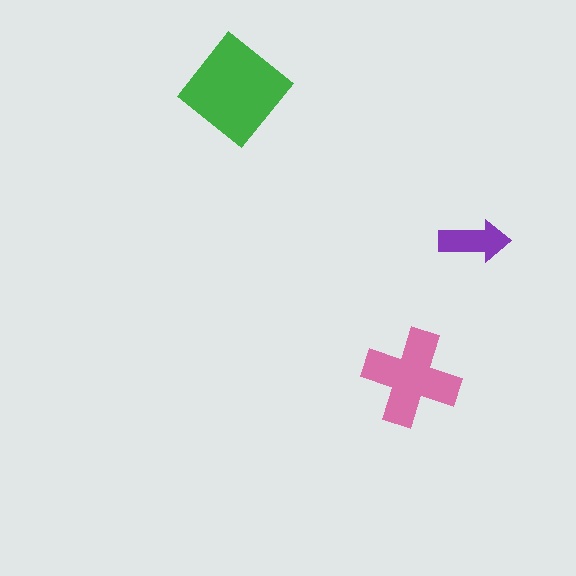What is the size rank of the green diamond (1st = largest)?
1st.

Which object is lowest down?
The pink cross is bottommost.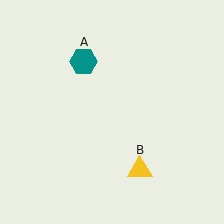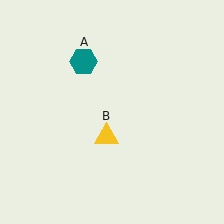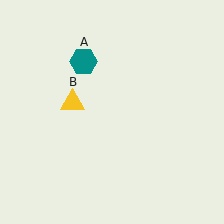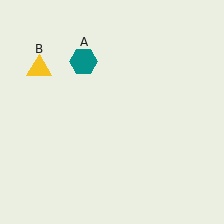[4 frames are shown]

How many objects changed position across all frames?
1 object changed position: yellow triangle (object B).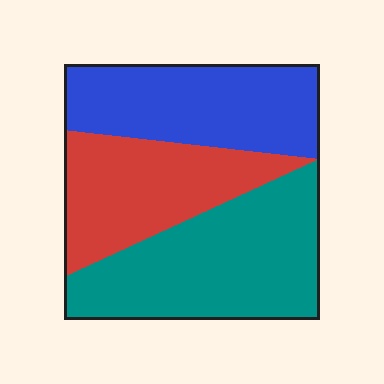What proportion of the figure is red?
Red takes up about one quarter (1/4) of the figure.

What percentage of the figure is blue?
Blue covers around 30% of the figure.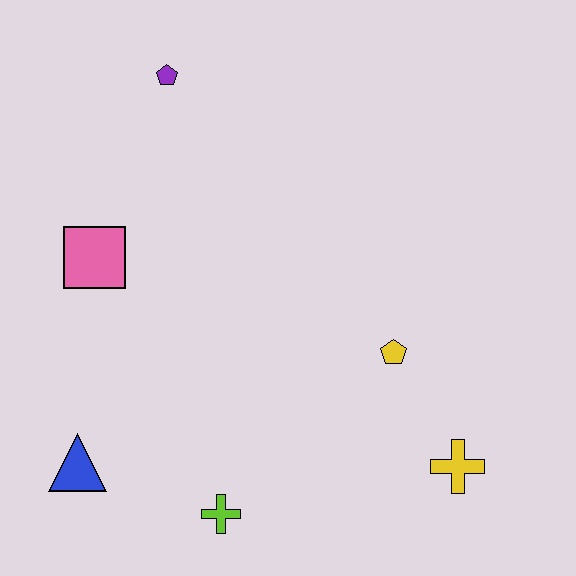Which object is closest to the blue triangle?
The lime cross is closest to the blue triangle.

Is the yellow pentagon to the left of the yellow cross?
Yes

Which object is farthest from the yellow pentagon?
The purple pentagon is farthest from the yellow pentagon.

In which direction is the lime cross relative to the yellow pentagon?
The lime cross is to the left of the yellow pentagon.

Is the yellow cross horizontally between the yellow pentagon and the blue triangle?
No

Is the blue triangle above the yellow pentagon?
No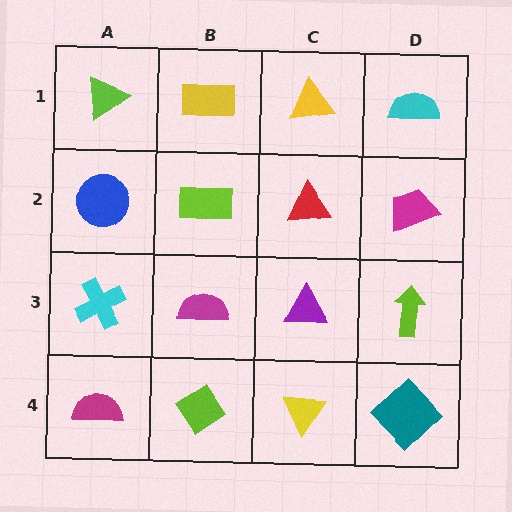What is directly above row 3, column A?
A blue circle.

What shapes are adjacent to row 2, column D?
A cyan semicircle (row 1, column D), a lime arrow (row 3, column D), a red triangle (row 2, column C).